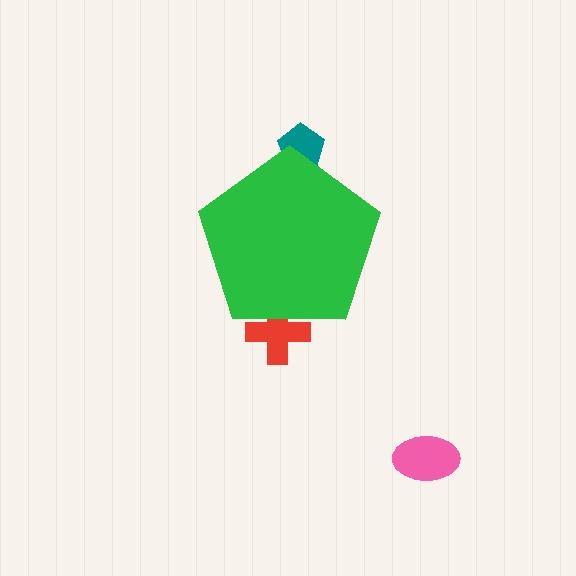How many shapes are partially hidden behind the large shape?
2 shapes are partially hidden.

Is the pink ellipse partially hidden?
No, the pink ellipse is fully visible.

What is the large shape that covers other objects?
A green pentagon.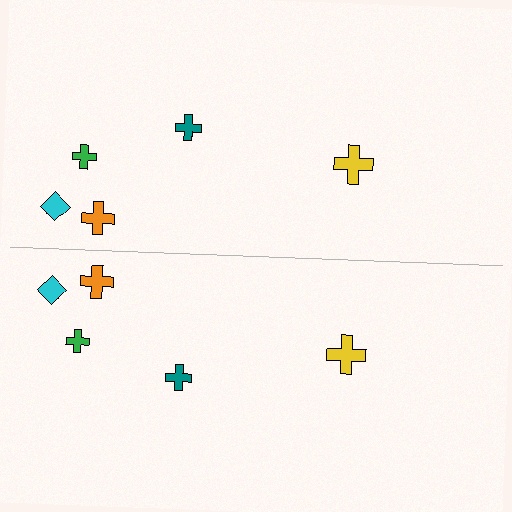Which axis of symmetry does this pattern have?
The pattern has a horizontal axis of symmetry running through the center of the image.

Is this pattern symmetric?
Yes, this pattern has bilateral (reflection) symmetry.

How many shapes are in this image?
There are 10 shapes in this image.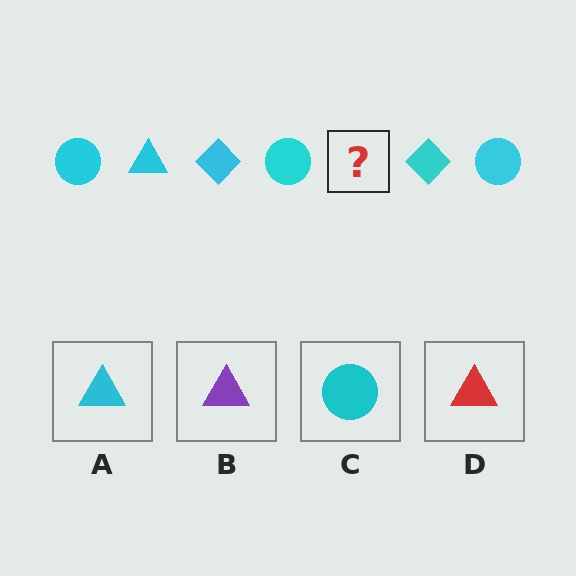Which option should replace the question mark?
Option A.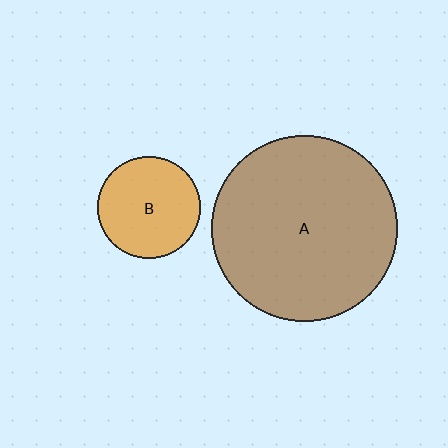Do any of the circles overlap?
No, none of the circles overlap.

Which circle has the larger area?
Circle A (brown).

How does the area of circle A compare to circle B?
Approximately 3.3 times.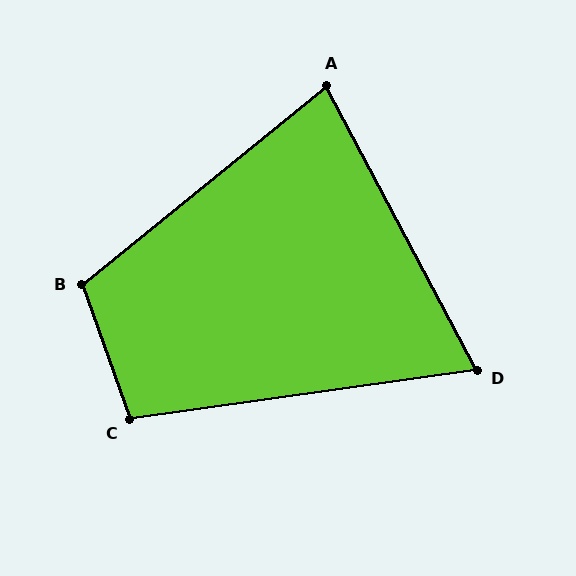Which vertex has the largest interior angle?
B, at approximately 110 degrees.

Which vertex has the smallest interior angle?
D, at approximately 70 degrees.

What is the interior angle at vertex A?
Approximately 79 degrees (acute).